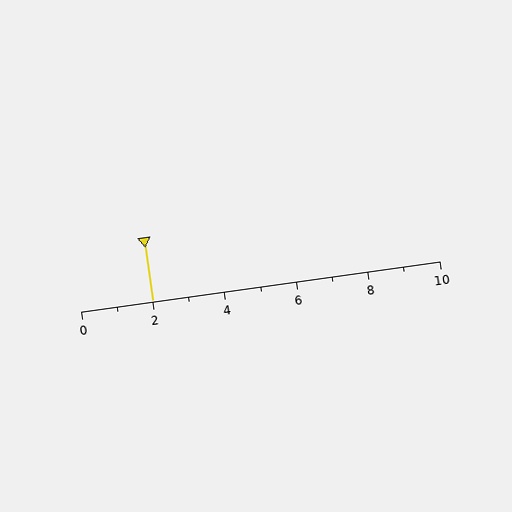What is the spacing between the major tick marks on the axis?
The major ticks are spaced 2 apart.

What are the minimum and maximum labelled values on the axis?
The axis runs from 0 to 10.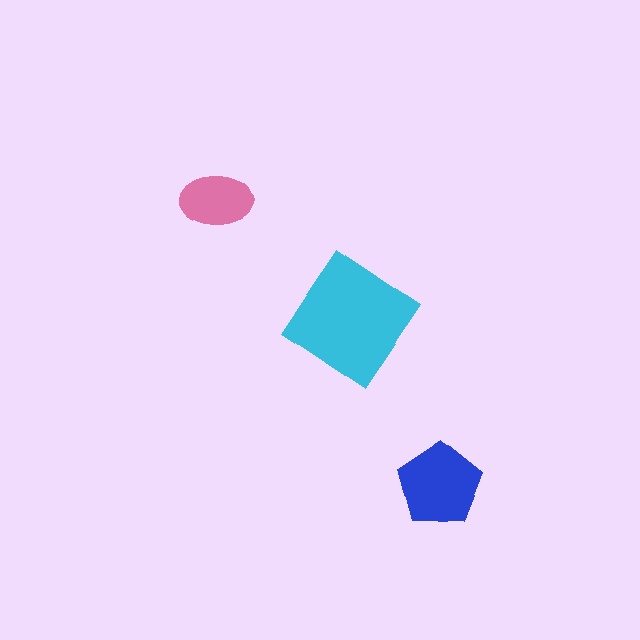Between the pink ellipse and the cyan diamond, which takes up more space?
The cyan diamond.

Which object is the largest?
The cyan diamond.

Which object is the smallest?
The pink ellipse.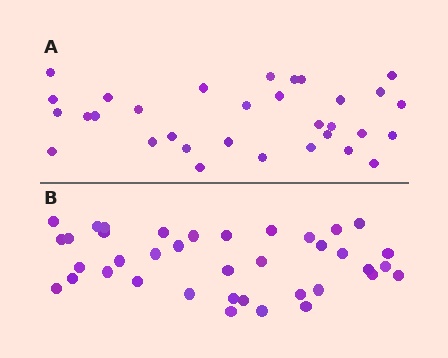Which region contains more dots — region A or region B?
Region B (the bottom region) has more dots.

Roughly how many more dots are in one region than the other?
Region B has about 6 more dots than region A.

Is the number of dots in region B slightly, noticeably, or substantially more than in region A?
Region B has only slightly more — the two regions are fairly close. The ratio is roughly 1.2 to 1.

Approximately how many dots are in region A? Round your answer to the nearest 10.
About 30 dots. (The exact count is 32, which rounds to 30.)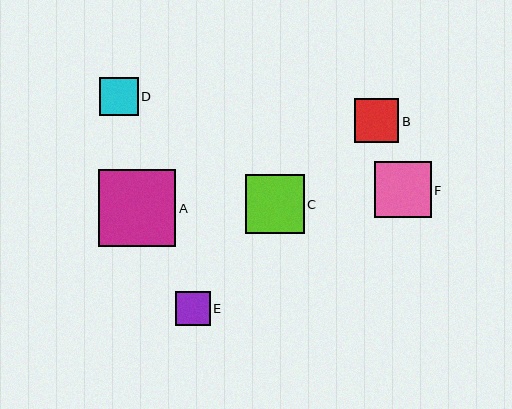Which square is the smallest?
Square E is the smallest with a size of approximately 35 pixels.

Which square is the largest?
Square A is the largest with a size of approximately 77 pixels.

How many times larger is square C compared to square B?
Square C is approximately 1.3 times the size of square B.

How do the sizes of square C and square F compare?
Square C and square F are approximately the same size.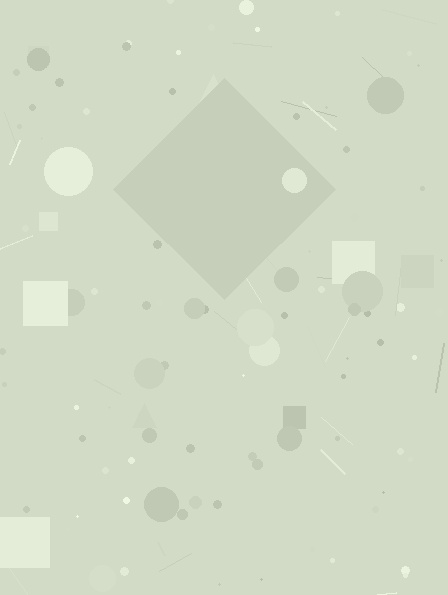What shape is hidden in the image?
A diamond is hidden in the image.